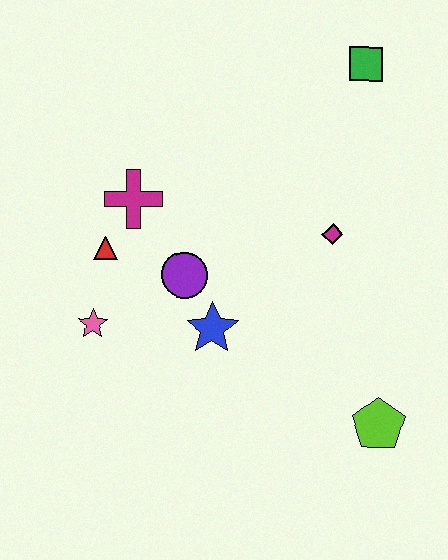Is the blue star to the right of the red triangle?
Yes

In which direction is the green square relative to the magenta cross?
The green square is to the right of the magenta cross.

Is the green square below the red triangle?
No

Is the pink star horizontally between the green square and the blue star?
No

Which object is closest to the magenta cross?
The red triangle is closest to the magenta cross.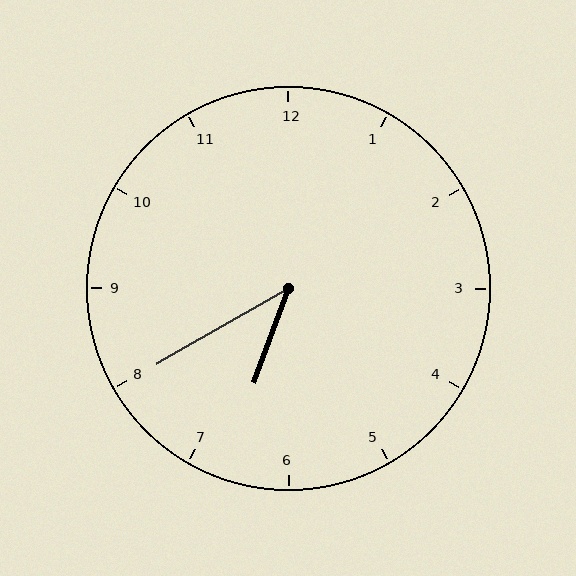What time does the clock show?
6:40.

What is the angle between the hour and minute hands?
Approximately 40 degrees.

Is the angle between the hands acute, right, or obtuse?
It is acute.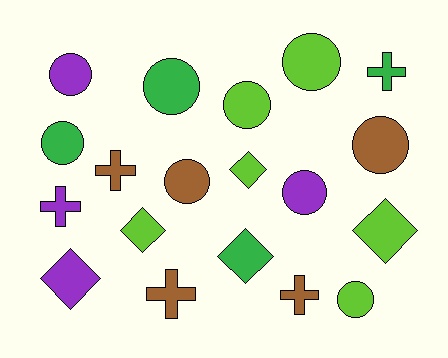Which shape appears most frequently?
Circle, with 9 objects.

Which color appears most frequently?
Lime, with 6 objects.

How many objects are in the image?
There are 19 objects.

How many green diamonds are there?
There is 1 green diamond.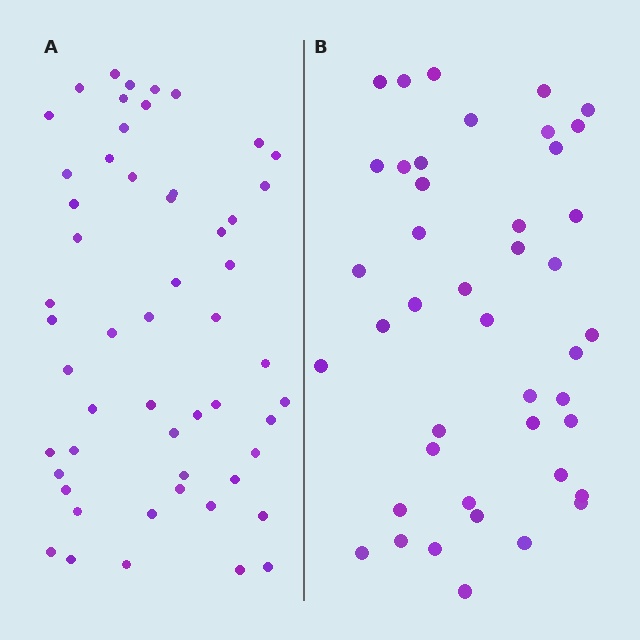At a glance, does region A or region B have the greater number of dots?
Region A (the left region) has more dots.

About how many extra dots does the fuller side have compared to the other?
Region A has roughly 12 or so more dots than region B.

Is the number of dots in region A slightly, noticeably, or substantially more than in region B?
Region A has noticeably more, but not dramatically so. The ratio is roughly 1.3 to 1.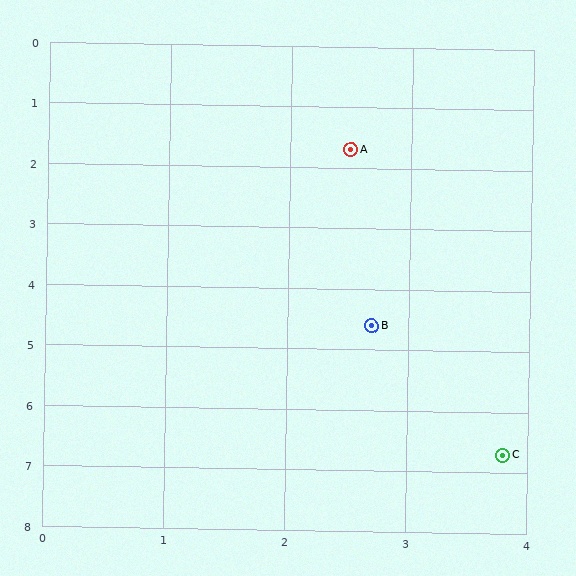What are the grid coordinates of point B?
Point B is at approximately (2.7, 4.6).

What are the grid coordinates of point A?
Point A is at approximately (2.5, 1.7).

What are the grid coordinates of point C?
Point C is at approximately (3.8, 6.7).